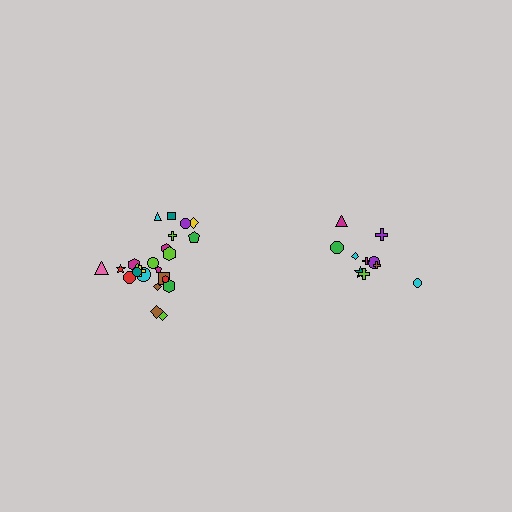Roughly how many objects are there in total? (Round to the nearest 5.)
Roughly 35 objects in total.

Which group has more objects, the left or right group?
The left group.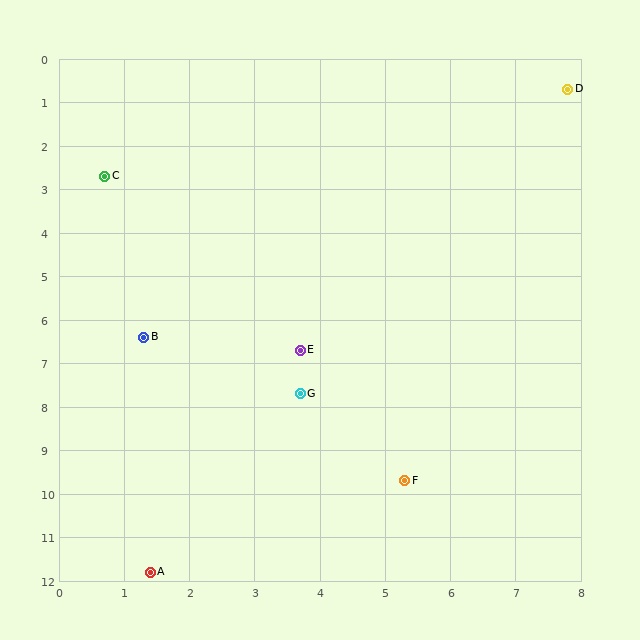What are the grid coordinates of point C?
Point C is at approximately (0.7, 2.7).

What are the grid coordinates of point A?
Point A is at approximately (1.4, 11.8).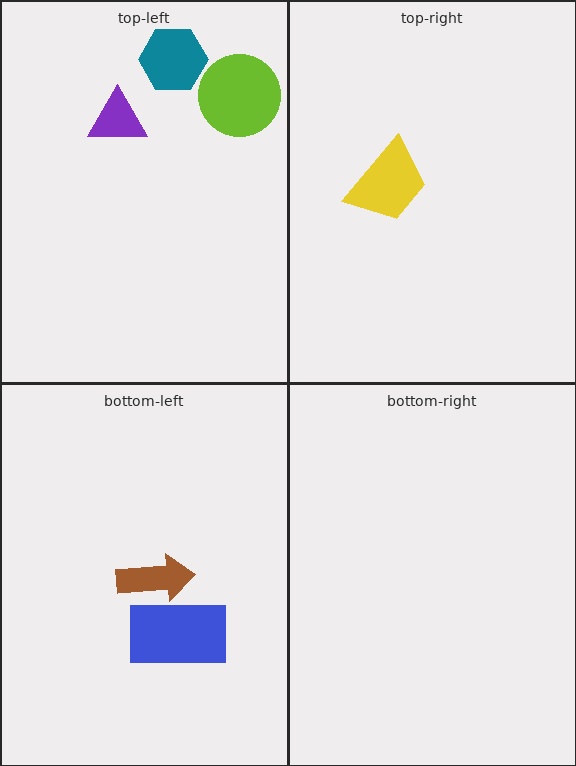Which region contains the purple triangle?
The top-left region.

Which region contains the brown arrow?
The bottom-left region.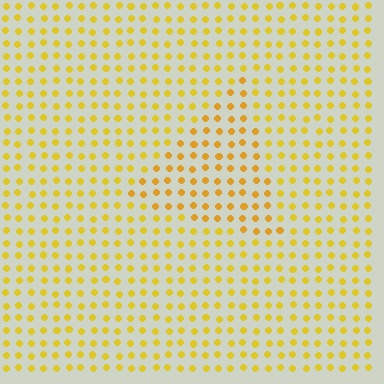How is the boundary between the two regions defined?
The boundary is defined purely by a slight shift in hue (about 14 degrees). Spacing, size, and orientation are identical on both sides.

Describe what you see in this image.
The image is filled with small yellow elements in a uniform arrangement. A triangle-shaped region is visible where the elements are tinted to a slightly different hue, forming a subtle color boundary.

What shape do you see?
I see a triangle.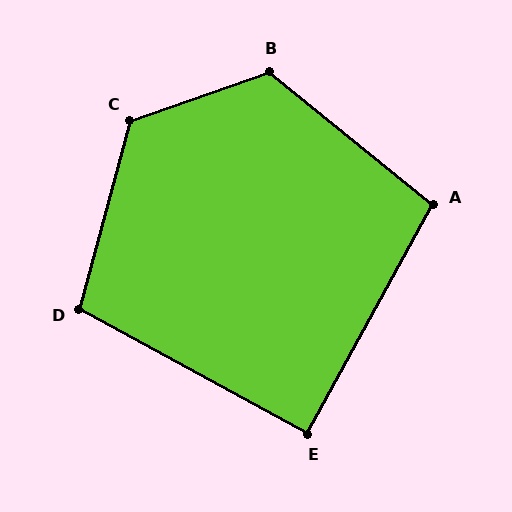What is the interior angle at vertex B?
Approximately 122 degrees (obtuse).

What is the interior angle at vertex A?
Approximately 100 degrees (obtuse).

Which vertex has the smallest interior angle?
E, at approximately 90 degrees.